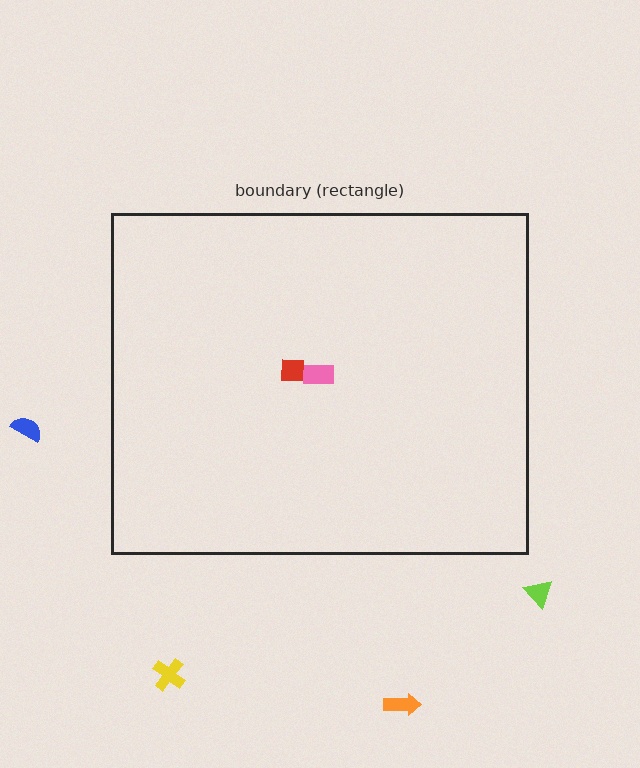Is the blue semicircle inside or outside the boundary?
Outside.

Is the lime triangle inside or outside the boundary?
Outside.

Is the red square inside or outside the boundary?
Inside.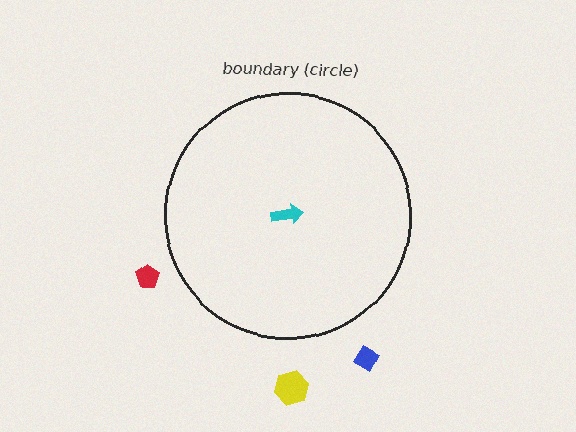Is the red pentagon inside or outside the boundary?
Outside.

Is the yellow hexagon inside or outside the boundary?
Outside.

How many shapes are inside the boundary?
1 inside, 3 outside.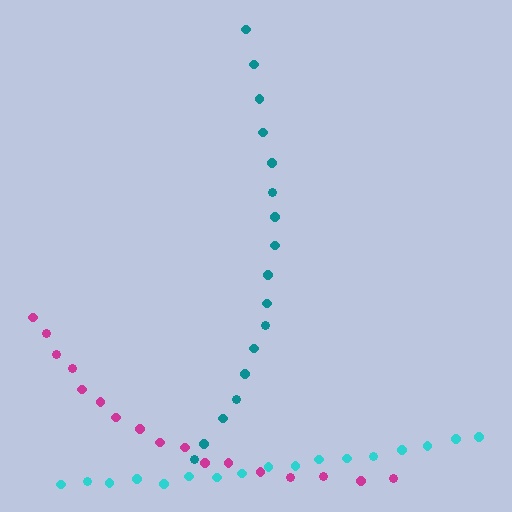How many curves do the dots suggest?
There are 3 distinct paths.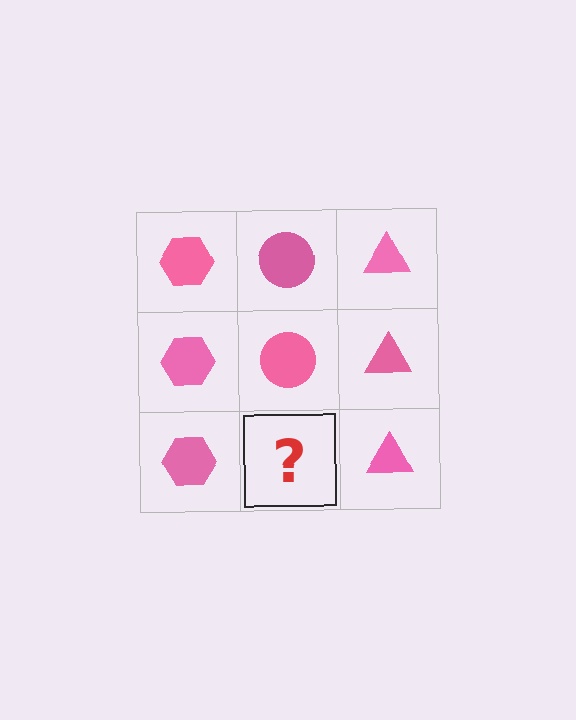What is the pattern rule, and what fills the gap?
The rule is that each column has a consistent shape. The gap should be filled with a pink circle.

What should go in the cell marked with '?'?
The missing cell should contain a pink circle.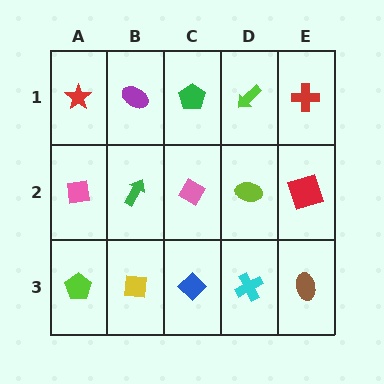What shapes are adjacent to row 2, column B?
A purple ellipse (row 1, column B), a yellow square (row 3, column B), a pink square (row 2, column A), a pink diamond (row 2, column C).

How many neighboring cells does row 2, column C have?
4.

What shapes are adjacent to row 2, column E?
A red cross (row 1, column E), a brown ellipse (row 3, column E), a lime ellipse (row 2, column D).